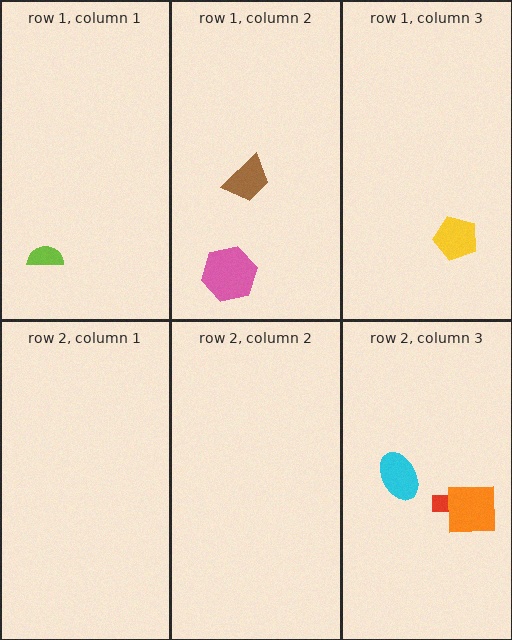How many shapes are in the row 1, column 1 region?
1.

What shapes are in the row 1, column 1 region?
The lime semicircle.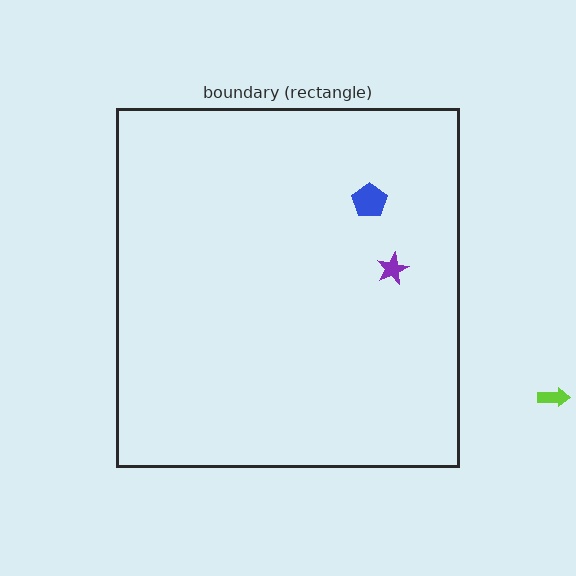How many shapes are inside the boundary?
2 inside, 1 outside.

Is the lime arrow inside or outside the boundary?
Outside.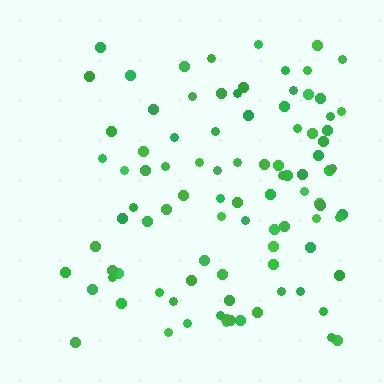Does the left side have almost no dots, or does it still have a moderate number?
Still a moderate number, just noticeably fewer than the right.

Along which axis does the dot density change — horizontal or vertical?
Horizontal.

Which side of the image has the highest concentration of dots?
The right.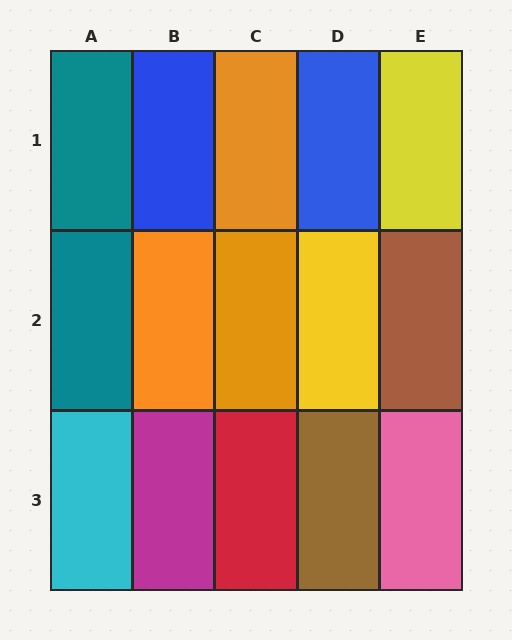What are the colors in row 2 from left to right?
Teal, orange, orange, yellow, brown.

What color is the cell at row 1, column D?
Blue.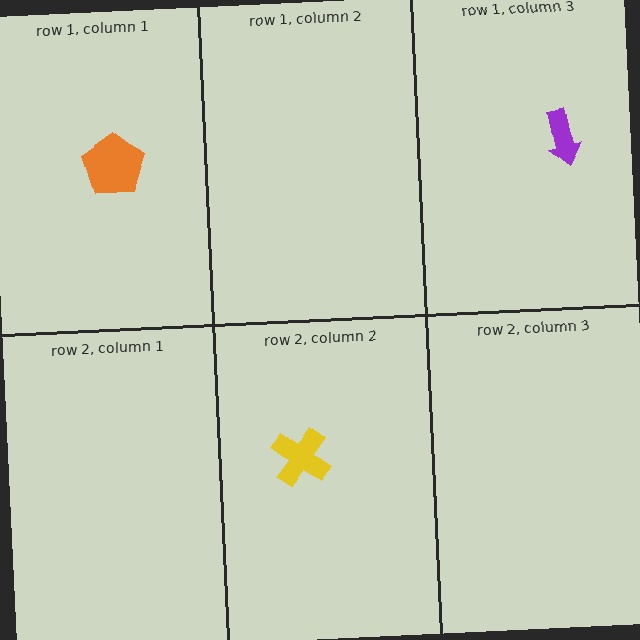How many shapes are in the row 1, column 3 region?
1.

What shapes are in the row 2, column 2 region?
The yellow cross.